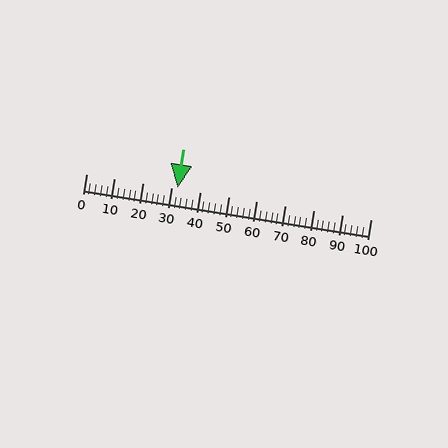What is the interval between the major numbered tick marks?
The major tick marks are spaced 10 units apart.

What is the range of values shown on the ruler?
The ruler shows values from 0 to 100.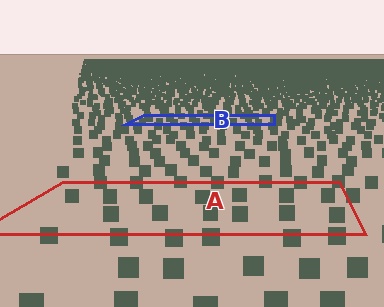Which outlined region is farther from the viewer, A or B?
Region B is farther from the viewer — the texture elements inside it appear smaller and more densely packed.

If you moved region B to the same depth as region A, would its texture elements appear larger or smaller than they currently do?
They would appear larger. At a closer depth, the same texture elements are projected at a bigger on-screen size.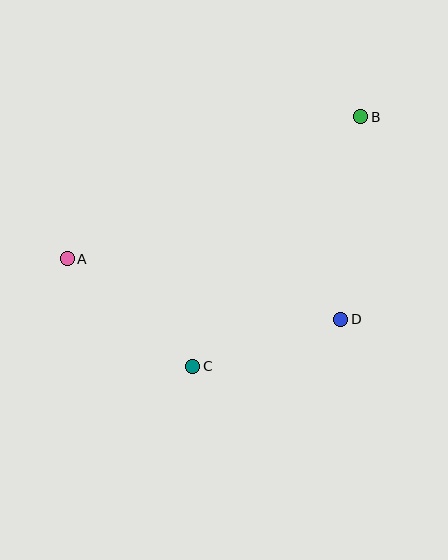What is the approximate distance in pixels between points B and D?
The distance between B and D is approximately 204 pixels.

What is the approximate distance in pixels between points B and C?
The distance between B and C is approximately 301 pixels.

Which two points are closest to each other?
Points C and D are closest to each other.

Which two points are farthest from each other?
Points A and B are farthest from each other.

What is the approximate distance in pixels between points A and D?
The distance between A and D is approximately 280 pixels.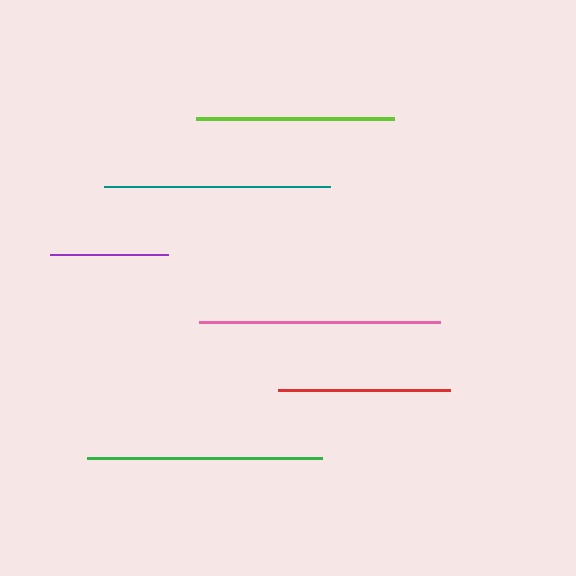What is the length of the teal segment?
The teal segment is approximately 226 pixels long.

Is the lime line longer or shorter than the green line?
The green line is longer than the lime line.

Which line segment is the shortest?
The purple line is the shortest at approximately 119 pixels.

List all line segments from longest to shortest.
From longest to shortest: pink, green, teal, lime, red, purple.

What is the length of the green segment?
The green segment is approximately 235 pixels long.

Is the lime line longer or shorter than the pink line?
The pink line is longer than the lime line.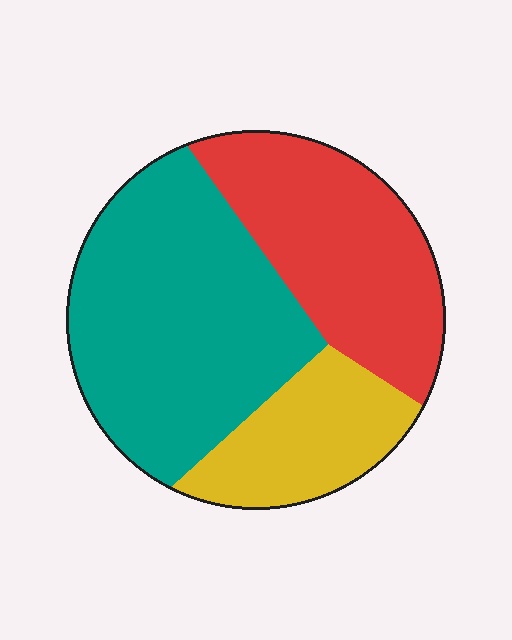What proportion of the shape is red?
Red takes up about one third (1/3) of the shape.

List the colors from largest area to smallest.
From largest to smallest: teal, red, yellow.